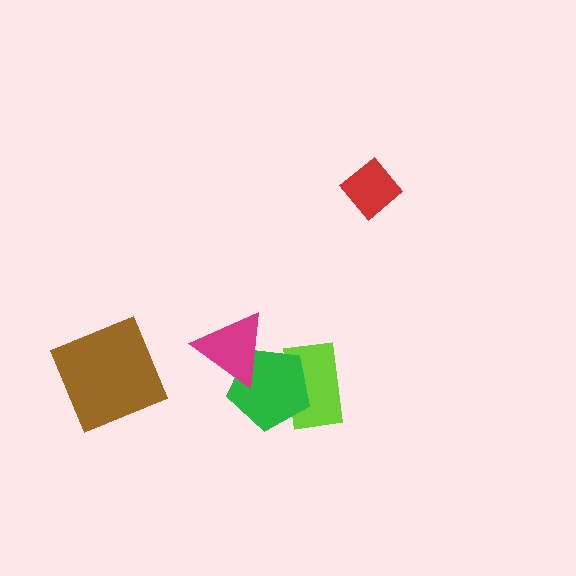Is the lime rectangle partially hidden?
Yes, it is partially covered by another shape.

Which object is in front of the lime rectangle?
The green pentagon is in front of the lime rectangle.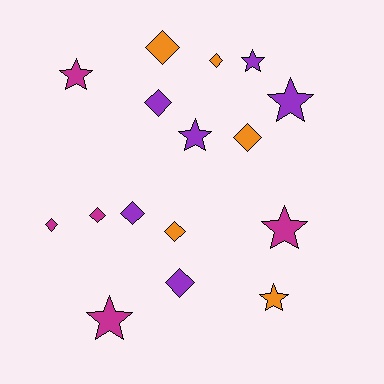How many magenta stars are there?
There are 3 magenta stars.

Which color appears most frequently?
Purple, with 6 objects.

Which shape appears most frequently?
Diamond, with 9 objects.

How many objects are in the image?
There are 16 objects.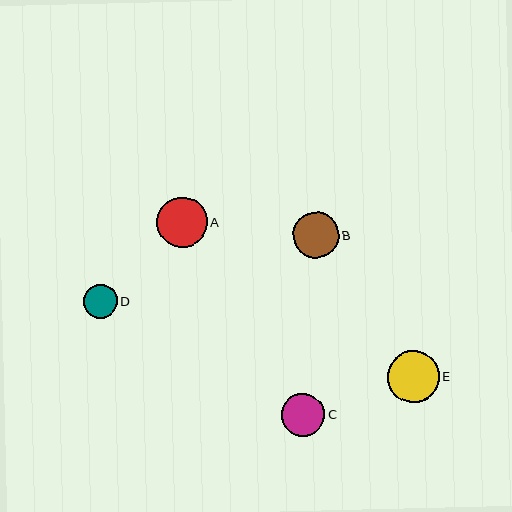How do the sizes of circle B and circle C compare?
Circle B and circle C are approximately the same size.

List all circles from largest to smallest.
From largest to smallest: E, A, B, C, D.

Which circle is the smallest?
Circle D is the smallest with a size of approximately 34 pixels.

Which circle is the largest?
Circle E is the largest with a size of approximately 52 pixels.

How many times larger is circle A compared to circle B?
Circle A is approximately 1.1 times the size of circle B.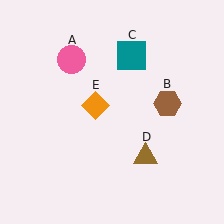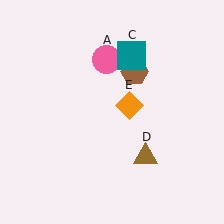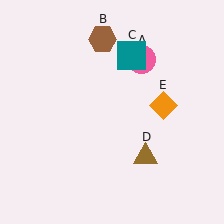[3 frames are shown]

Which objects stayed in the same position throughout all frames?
Teal square (object C) and brown triangle (object D) remained stationary.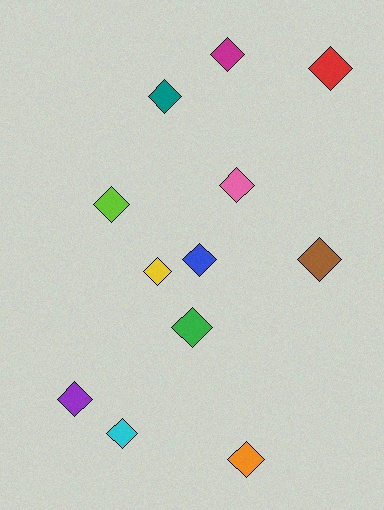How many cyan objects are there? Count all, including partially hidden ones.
There is 1 cyan object.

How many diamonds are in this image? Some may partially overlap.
There are 12 diamonds.